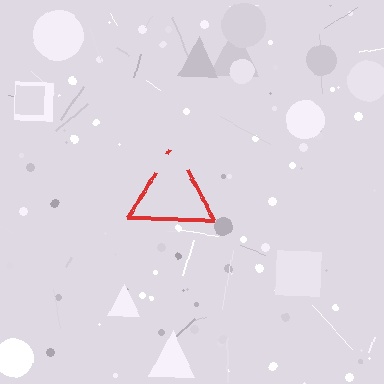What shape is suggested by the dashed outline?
The dashed outline suggests a triangle.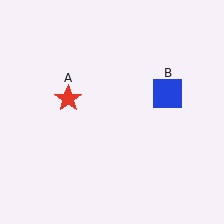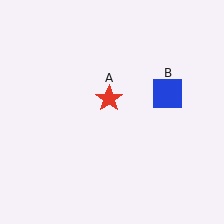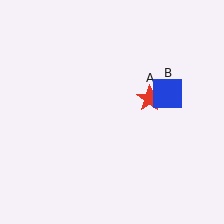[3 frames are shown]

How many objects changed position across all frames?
1 object changed position: red star (object A).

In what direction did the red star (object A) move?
The red star (object A) moved right.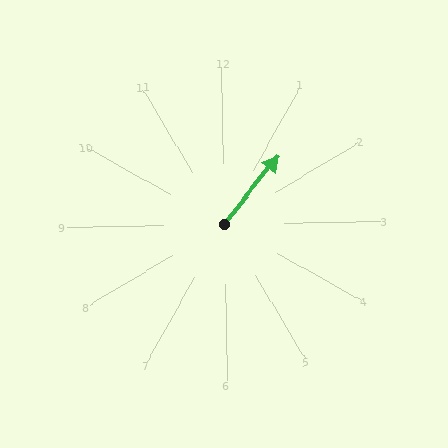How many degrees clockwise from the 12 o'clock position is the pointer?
Approximately 40 degrees.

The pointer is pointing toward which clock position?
Roughly 1 o'clock.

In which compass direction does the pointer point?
Northeast.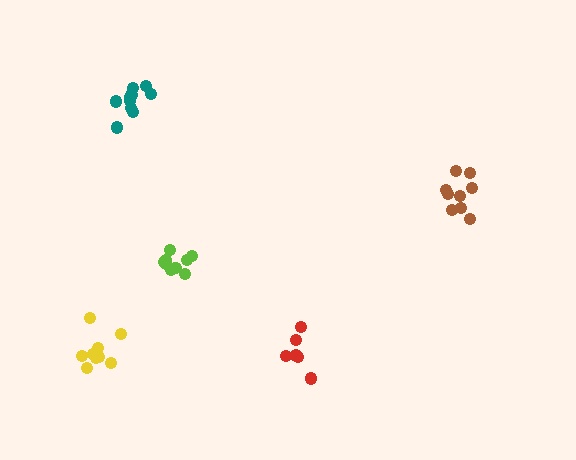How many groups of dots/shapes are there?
There are 5 groups.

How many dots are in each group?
Group 1: 9 dots, Group 2: 9 dots, Group 3: 10 dots, Group 4: 9 dots, Group 5: 6 dots (43 total).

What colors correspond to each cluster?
The clusters are colored: brown, lime, teal, yellow, red.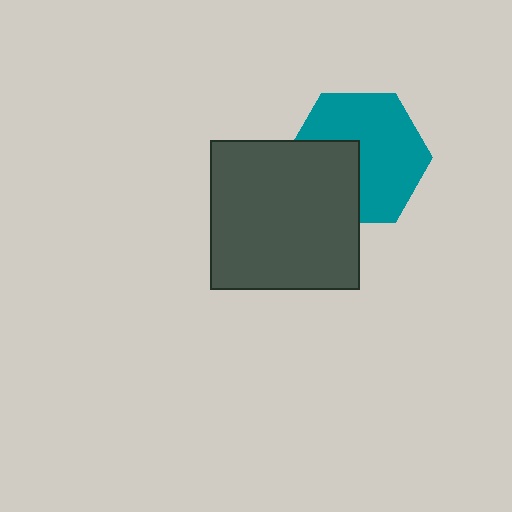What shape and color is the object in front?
The object in front is a dark gray square.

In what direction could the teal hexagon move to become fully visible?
The teal hexagon could move toward the upper-right. That would shift it out from behind the dark gray square entirely.